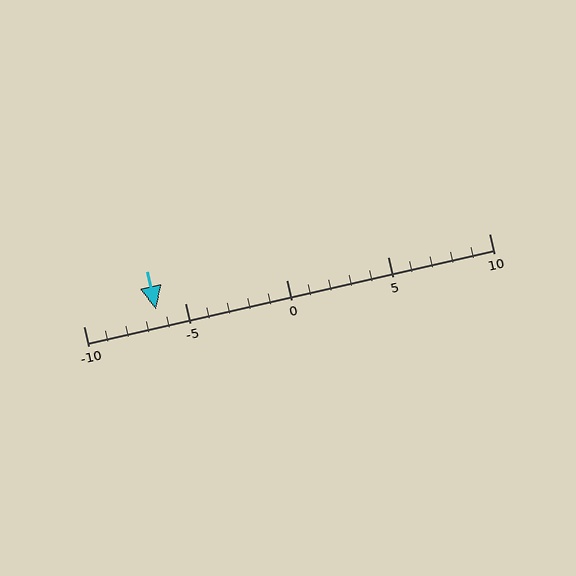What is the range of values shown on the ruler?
The ruler shows values from -10 to 10.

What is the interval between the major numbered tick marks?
The major tick marks are spaced 5 units apart.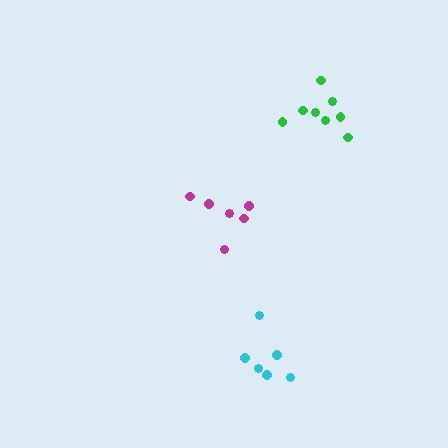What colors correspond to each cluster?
The clusters are colored: cyan, green, magenta.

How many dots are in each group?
Group 1: 6 dots, Group 2: 8 dots, Group 3: 6 dots (20 total).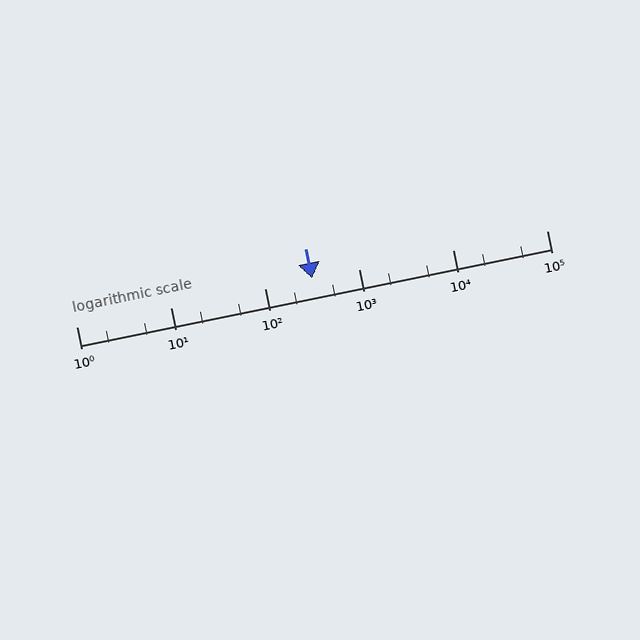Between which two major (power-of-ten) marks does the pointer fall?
The pointer is between 100 and 1000.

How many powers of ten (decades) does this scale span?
The scale spans 5 decades, from 1 to 100000.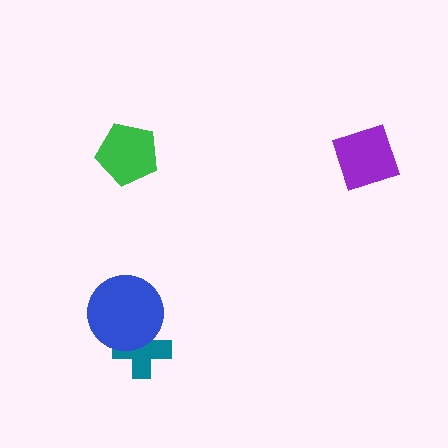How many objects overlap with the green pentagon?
0 objects overlap with the green pentagon.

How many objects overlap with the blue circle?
1 object overlaps with the blue circle.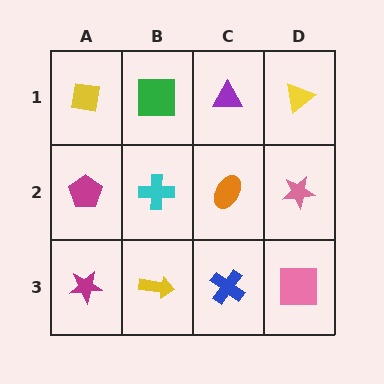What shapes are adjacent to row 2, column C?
A purple triangle (row 1, column C), a blue cross (row 3, column C), a cyan cross (row 2, column B), a pink star (row 2, column D).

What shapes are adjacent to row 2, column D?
A yellow triangle (row 1, column D), a pink square (row 3, column D), an orange ellipse (row 2, column C).